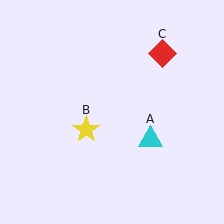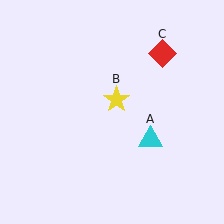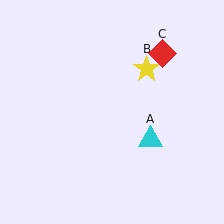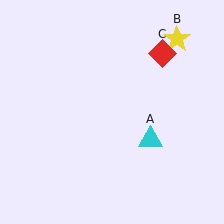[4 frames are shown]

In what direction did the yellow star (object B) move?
The yellow star (object B) moved up and to the right.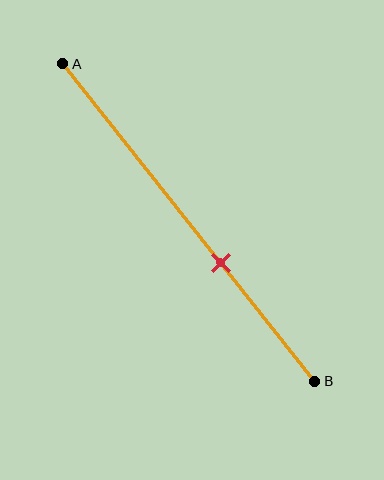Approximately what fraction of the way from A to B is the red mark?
The red mark is approximately 65% of the way from A to B.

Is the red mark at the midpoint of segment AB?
No, the mark is at about 65% from A, not at the 50% midpoint.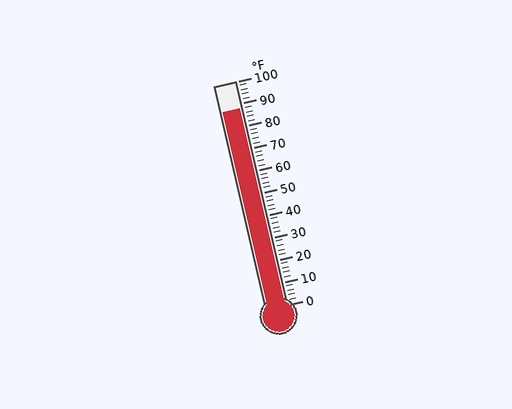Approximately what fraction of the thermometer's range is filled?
The thermometer is filled to approximately 90% of its range.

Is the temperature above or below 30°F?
The temperature is above 30°F.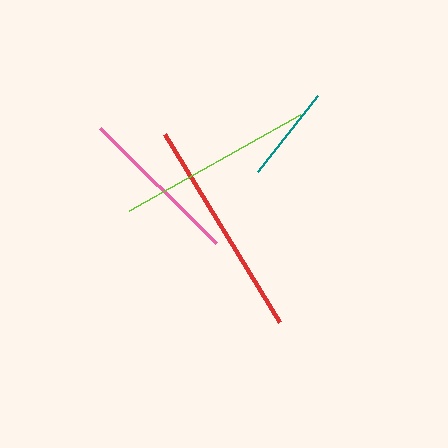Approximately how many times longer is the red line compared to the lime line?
The red line is approximately 1.1 times the length of the lime line.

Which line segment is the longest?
The red line is the longest at approximately 220 pixels.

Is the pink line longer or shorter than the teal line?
The pink line is longer than the teal line.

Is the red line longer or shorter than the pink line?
The red line is longer than the pink line.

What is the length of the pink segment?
The pink segment is approximately 162 pixels long.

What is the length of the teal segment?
The teal segment is approximately 97 pixels long.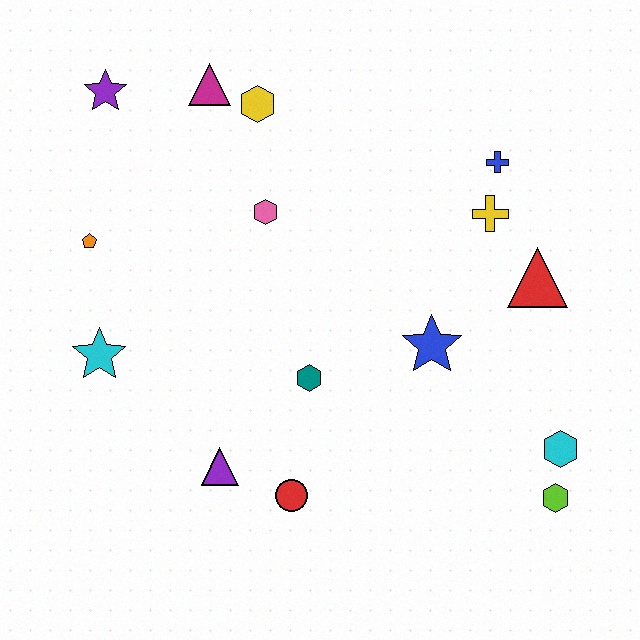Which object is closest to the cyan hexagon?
The lime hexagon is closest to the cyan hexagon.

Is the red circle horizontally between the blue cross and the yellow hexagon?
Yes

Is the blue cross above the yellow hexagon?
No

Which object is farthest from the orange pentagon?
The lime hexagon is farthest from the orange pentagon.